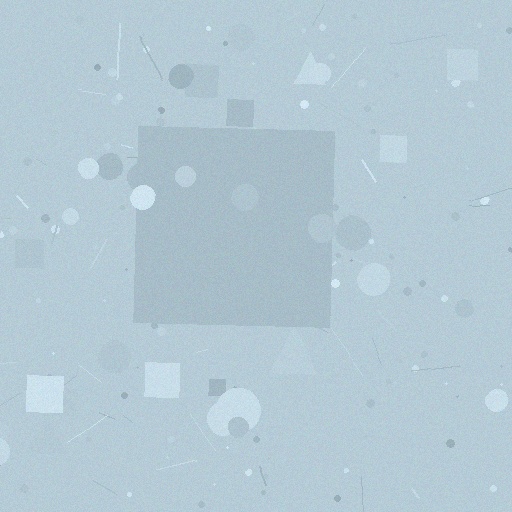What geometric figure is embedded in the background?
A square is embedded in the background.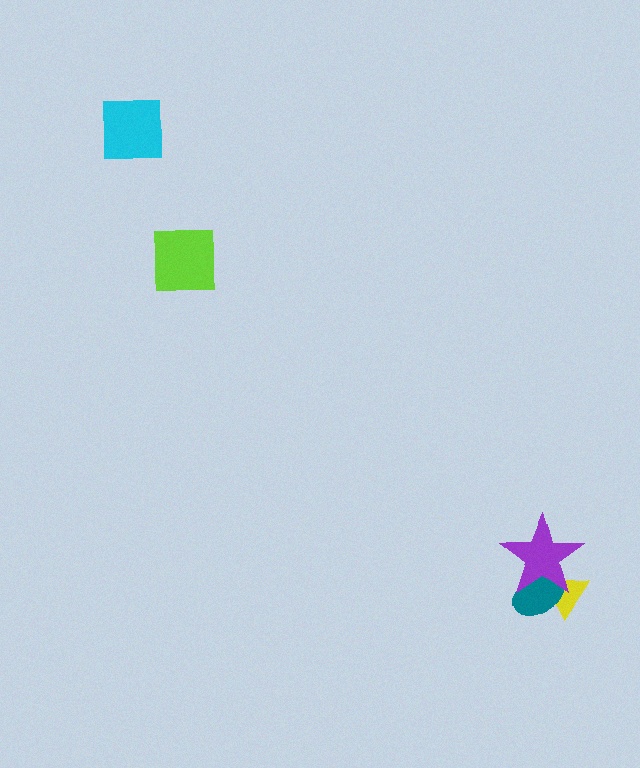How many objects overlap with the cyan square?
0 objects overlap with the cyan square.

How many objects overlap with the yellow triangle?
2 objects overlap with the yellow triangle.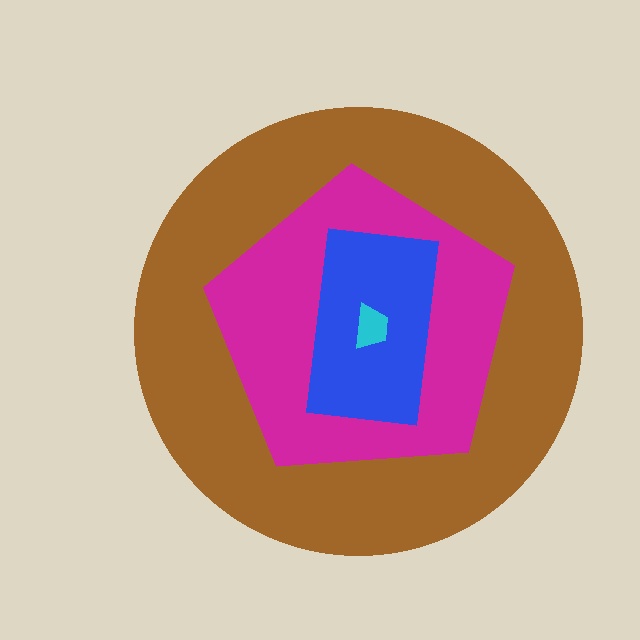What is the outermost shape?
The brown circle.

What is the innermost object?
The cyan trapezoid.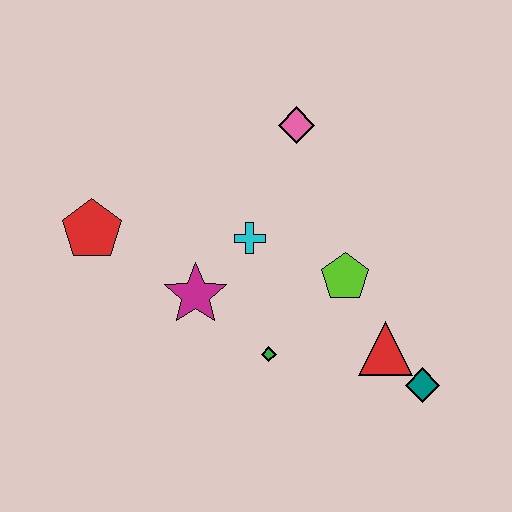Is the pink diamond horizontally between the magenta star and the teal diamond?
Yes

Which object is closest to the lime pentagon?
The red triangle is closest to the lime pentagon.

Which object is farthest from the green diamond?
The pink diamond is farthest from the green diamond.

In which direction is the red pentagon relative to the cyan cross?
The red pentagon is to the left of the cyan cross.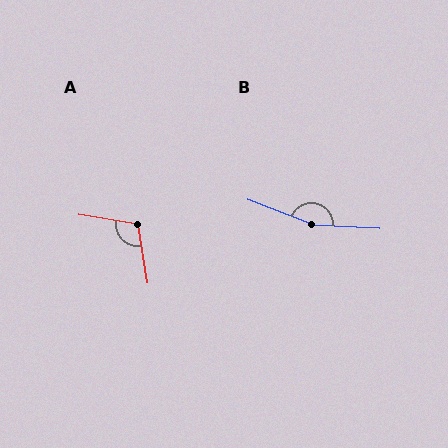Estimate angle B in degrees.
Approximately 162 degrees.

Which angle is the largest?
B, at approximately 162 degrees.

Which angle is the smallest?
A, at approximately 108 degrees.